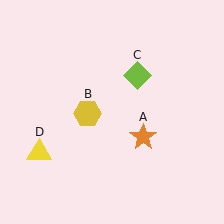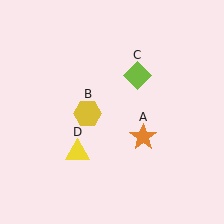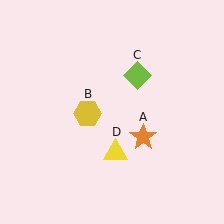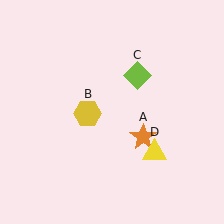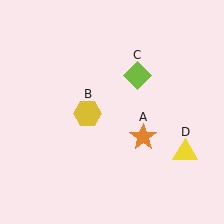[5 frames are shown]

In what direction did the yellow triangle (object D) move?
The yellow triangle (object D) moved right.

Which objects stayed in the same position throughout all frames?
Orange star (object A) and yellow hexagon (object B) and lime diamond (object C) remained stationary.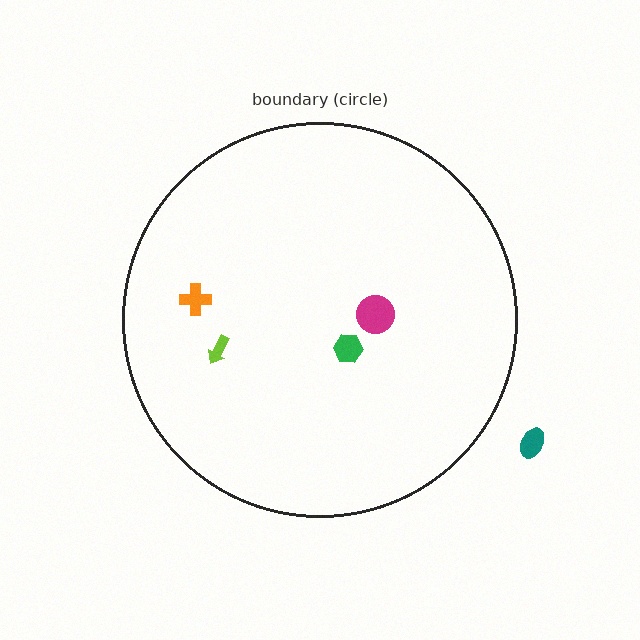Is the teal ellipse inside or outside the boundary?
Outside.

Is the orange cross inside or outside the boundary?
Inside.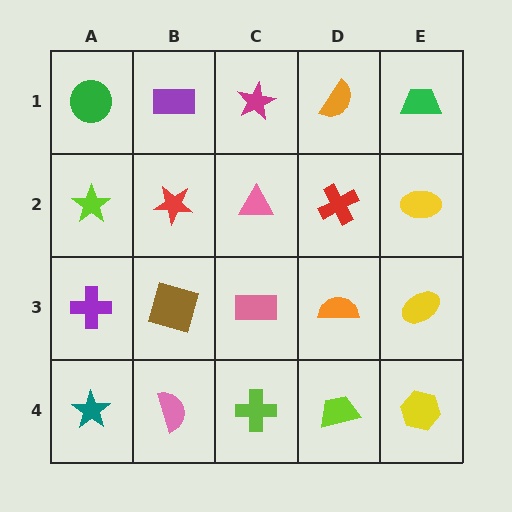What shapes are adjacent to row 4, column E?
A yellow ellipse (row 3, column E), a lime trapezoid (row 4, column D).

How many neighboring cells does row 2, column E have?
3.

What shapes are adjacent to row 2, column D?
An orange semicircle (row 1, column D), an orange semicircle (row 3, column D), a pink triangle (row 2, column C), a yellow ellipse (row 2, column E).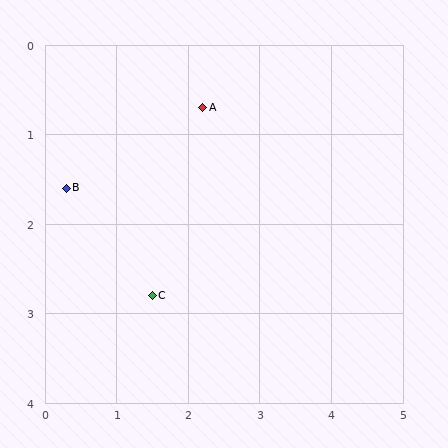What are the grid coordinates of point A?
Point A is at approximately (2.2, 0.7).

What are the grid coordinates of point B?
Point B is at approximately (0.3, 1.6).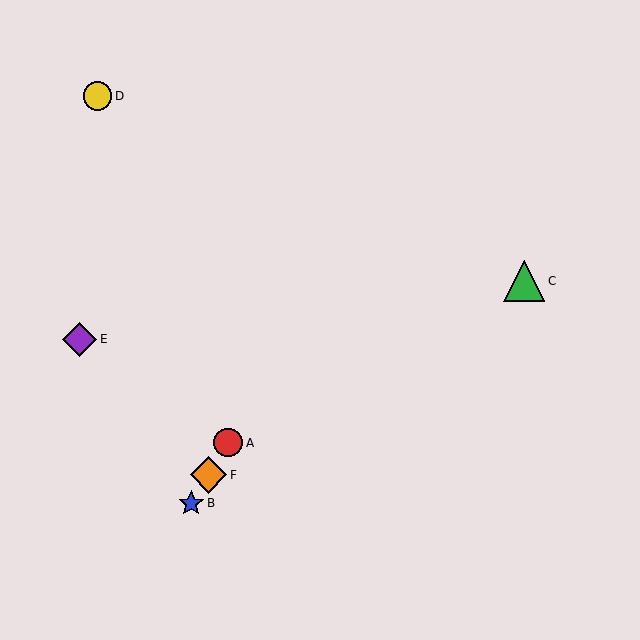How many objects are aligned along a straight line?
3 objects (A, B, F) are aligned along a straight line.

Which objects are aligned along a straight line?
Objects A, B, F are aligned along a straight line.